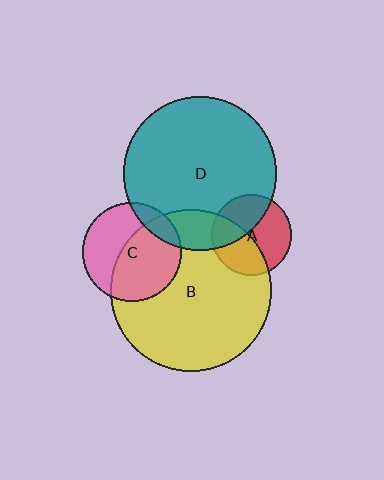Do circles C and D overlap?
Yes.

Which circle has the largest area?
Circle B (yellow).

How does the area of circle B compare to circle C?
Approximately 2.6 times.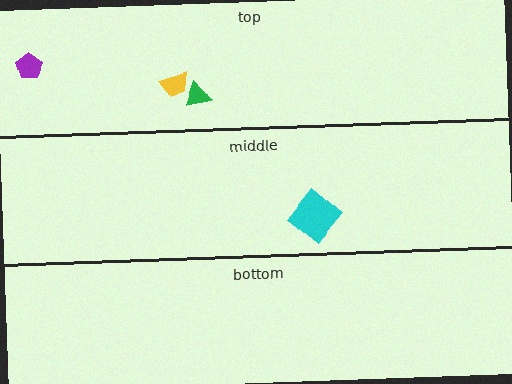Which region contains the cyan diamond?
The middle region.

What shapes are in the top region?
The purple pentagon, the green triangle, the yellow trapezoid.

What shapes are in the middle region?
The cyan diamond.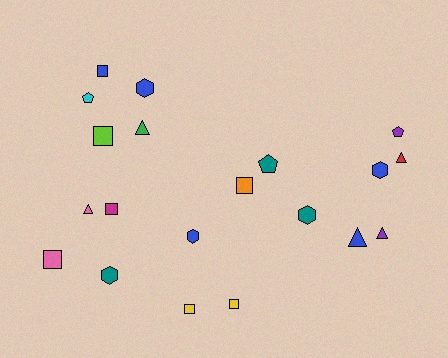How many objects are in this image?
There are 20 objects.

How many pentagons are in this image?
There are 3 pentagons.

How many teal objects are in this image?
There are 3 teal objects.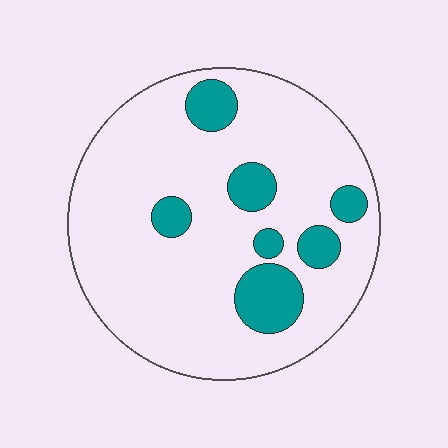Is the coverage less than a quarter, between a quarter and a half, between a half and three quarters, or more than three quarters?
Less than a quarter.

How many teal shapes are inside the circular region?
7.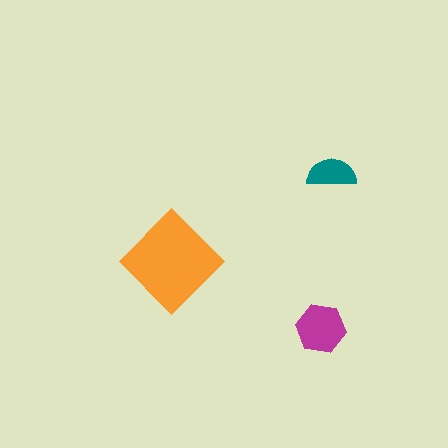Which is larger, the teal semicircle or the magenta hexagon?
The magenta hexagon.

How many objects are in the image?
There are 3 objects in the image.